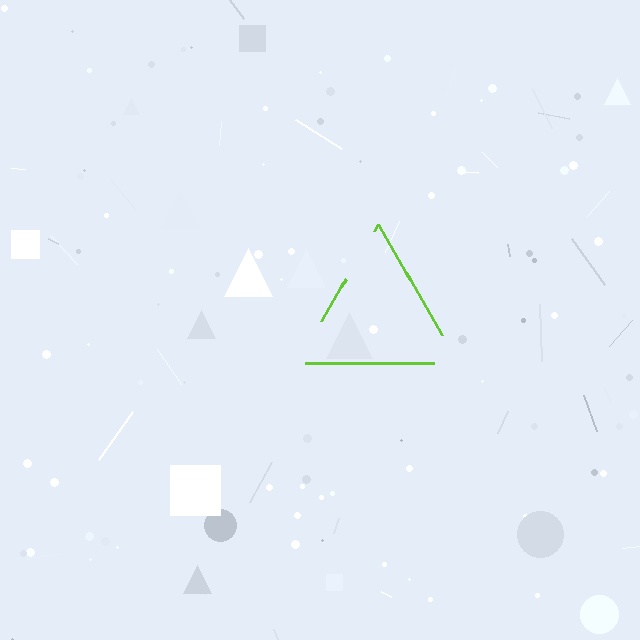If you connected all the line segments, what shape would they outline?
They would outline a triangle.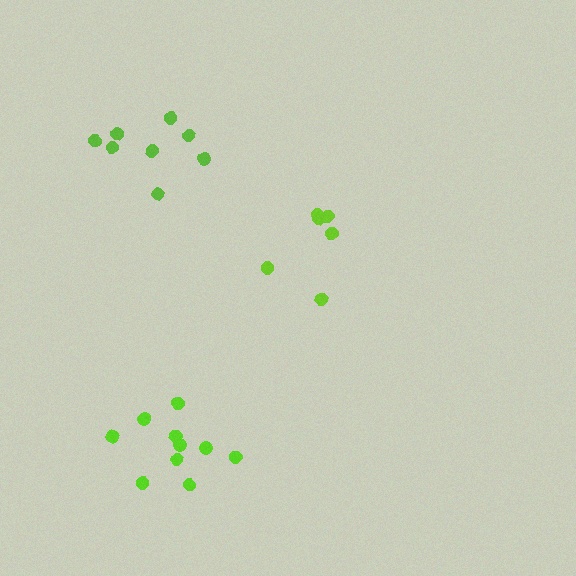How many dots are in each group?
Group 1: 10 dots, Group 2: 6 dots, Group 3: 8 dots (24 total).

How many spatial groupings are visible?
There are 3 spatial groupings.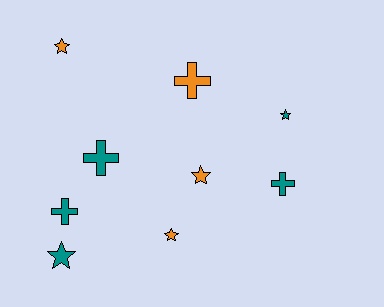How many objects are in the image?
There are 9 objects.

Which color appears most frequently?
Teal, with 5 objects.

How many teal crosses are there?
There are 3 teal crosses.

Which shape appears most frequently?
Star, with 5 objects.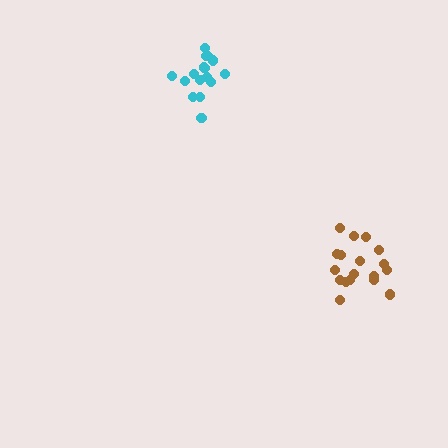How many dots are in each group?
Group 1: 18 dots, Group 2: 16 dots (34 total).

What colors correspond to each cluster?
The clusters are colored: brown, cyan.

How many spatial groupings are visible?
There are 2 spatial groupings.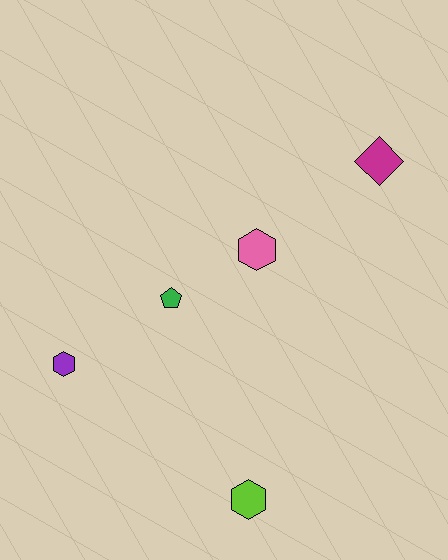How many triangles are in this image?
There are no triangles.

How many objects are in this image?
There are 5 objects.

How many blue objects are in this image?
There are no blue objects.